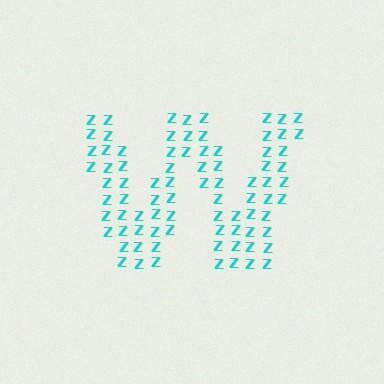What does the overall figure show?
The overall figure shows the letter W.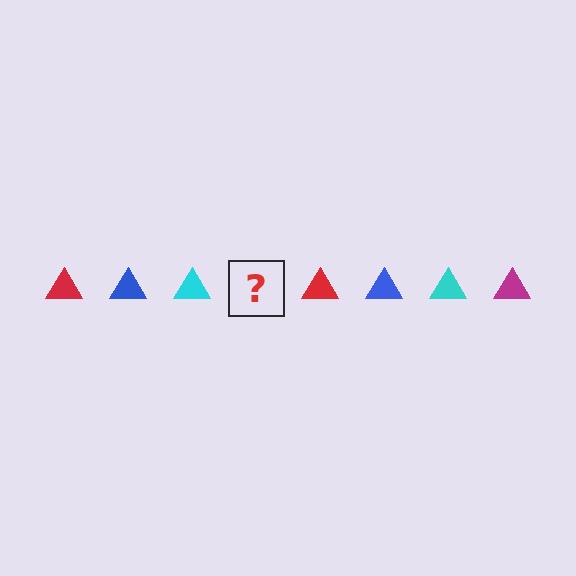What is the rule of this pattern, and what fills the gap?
The rule is that the pattern cycles through red, blue, cyan, magenta triangles. The gap should be filled with a magenta triangle.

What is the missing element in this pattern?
The missing element is a magenta triangle.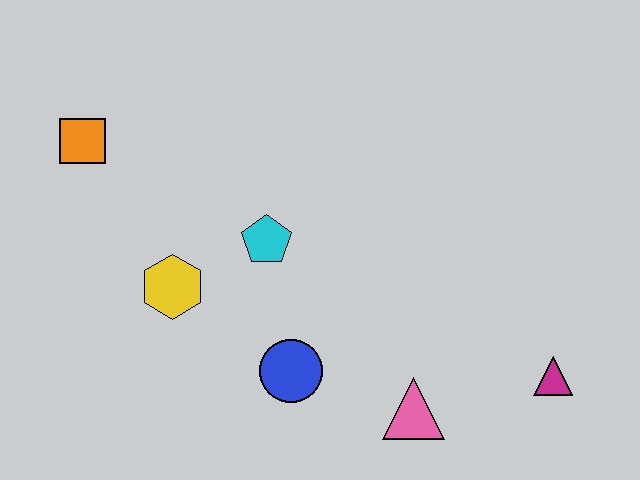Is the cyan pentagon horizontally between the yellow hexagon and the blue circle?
Yes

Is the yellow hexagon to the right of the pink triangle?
No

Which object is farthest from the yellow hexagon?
The magenta triangle is farthest from the yellow hexagon.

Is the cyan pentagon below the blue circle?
No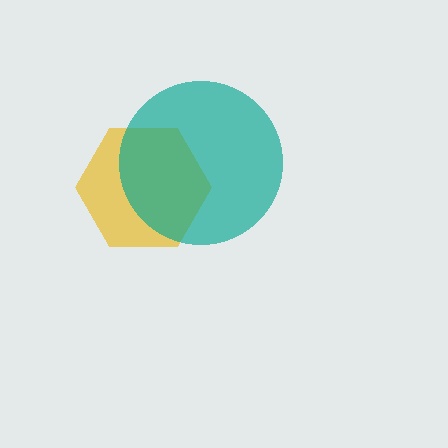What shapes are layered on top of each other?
The layered shapes are: a yellow hexagon, a teal circle.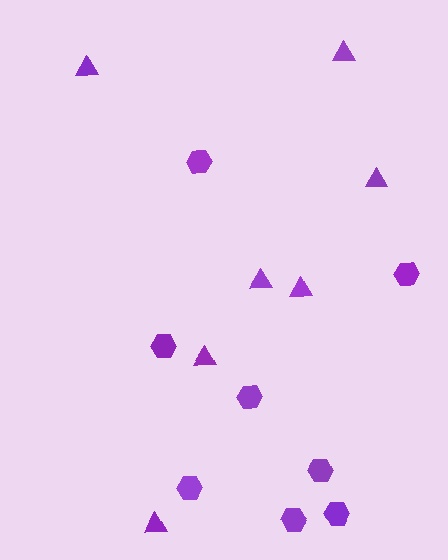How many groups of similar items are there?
There are 2 groups: one group of hexagons (8) and one group of triangles (7).